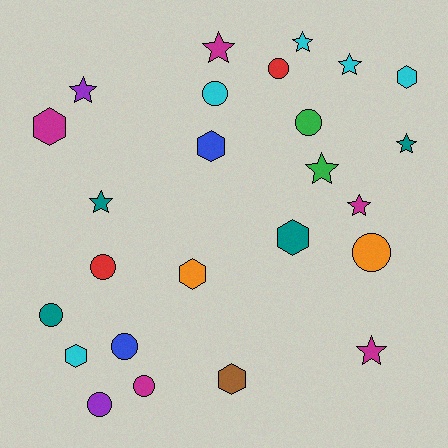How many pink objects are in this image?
There are no pink objects.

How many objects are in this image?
There are 25 objects.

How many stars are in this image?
There are 9 stars.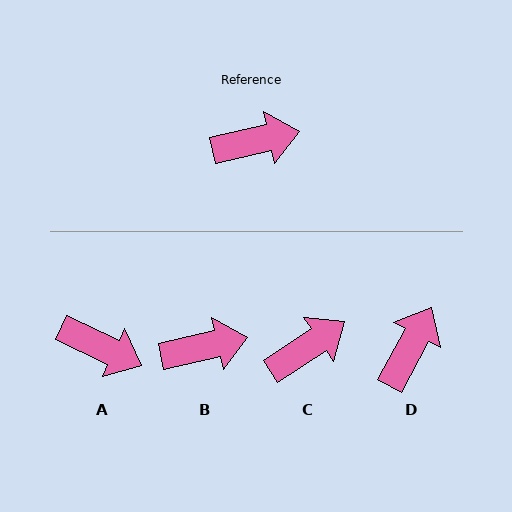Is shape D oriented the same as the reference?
No, it is off by about 50 degrees.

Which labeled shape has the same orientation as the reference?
B.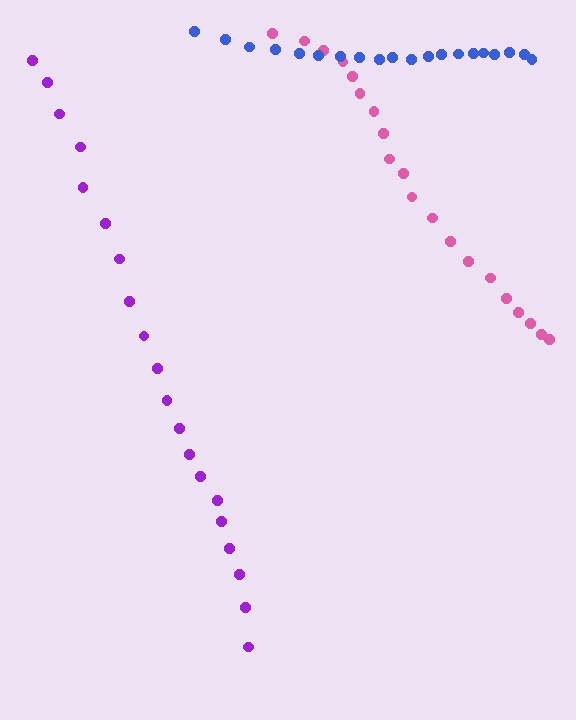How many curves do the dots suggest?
There are 3 distinct paths.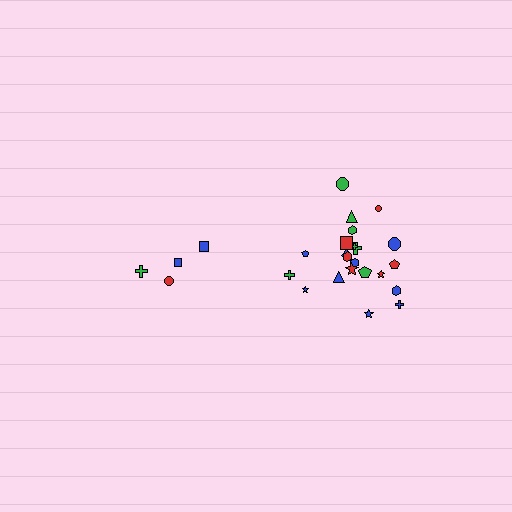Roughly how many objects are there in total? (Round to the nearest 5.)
Roughly 25 objects in total.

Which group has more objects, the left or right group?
The right group.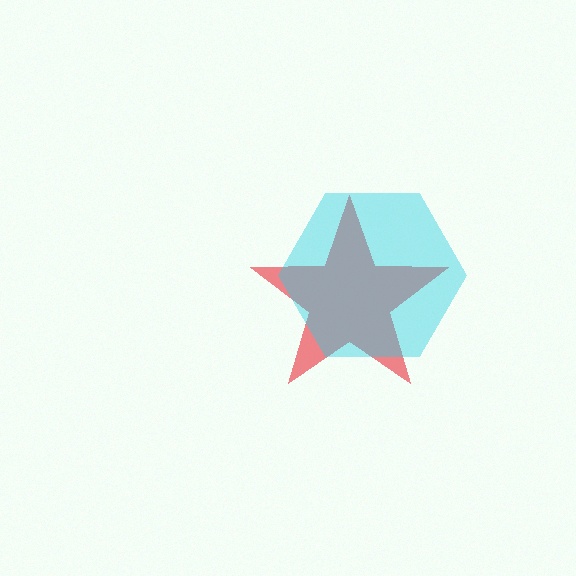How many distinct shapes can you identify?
There are 2 distinct shapes: a red star, a cyan hexagon.